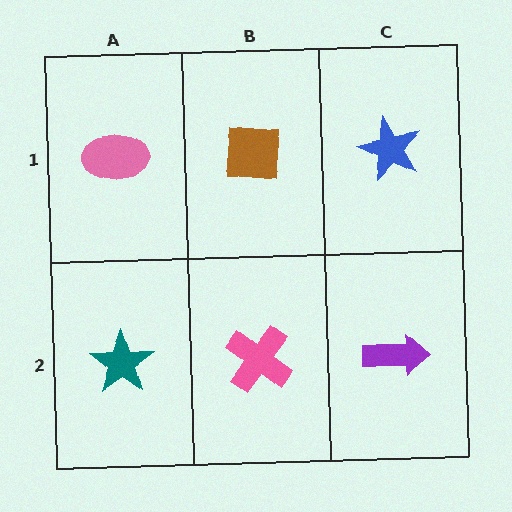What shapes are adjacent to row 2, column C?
A blue star (row 1, column C), a pink cross (row 2, column B).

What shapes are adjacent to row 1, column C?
A purple arrow (row 2, column C), a brown square (row 1, column B).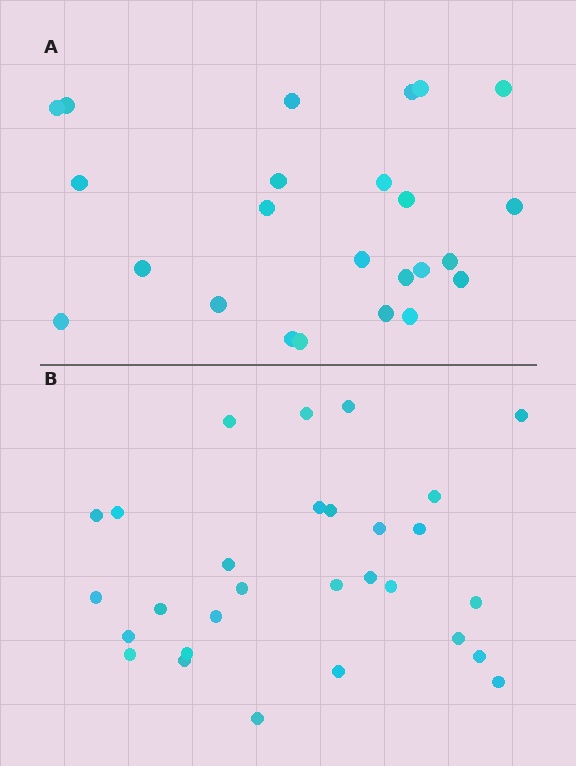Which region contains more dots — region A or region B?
Region B (the bottom region) has more dots.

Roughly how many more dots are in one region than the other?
Region B has about 5 more dots than region A.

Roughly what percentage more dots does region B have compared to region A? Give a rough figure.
About 20% more.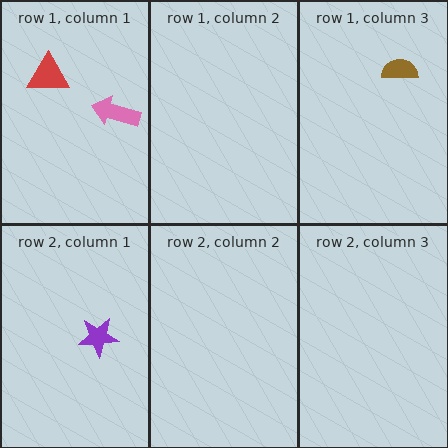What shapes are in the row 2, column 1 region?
The purple star.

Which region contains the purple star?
The row 2, column 1 region.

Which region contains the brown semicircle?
The row 1, column 3 region.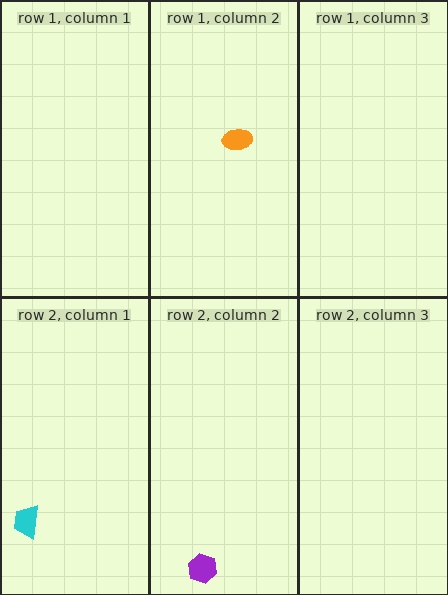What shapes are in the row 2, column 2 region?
The purple hexagon.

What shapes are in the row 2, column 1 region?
The cyan trapezoid.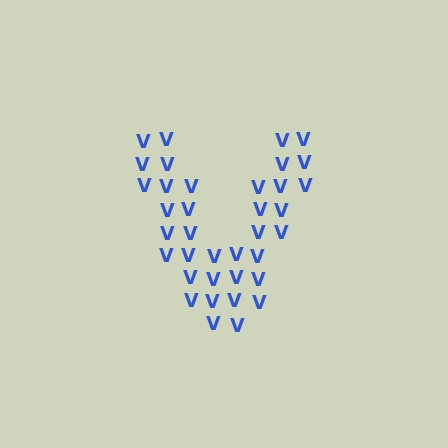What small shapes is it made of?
It is made of small letter V's.